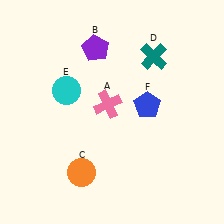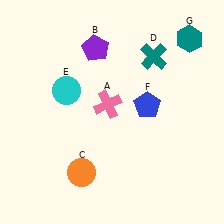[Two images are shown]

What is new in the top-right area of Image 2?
A teal hexagon (G) was added in the top-right area of Image 2.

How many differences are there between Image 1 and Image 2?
There is 1 difference between the two images.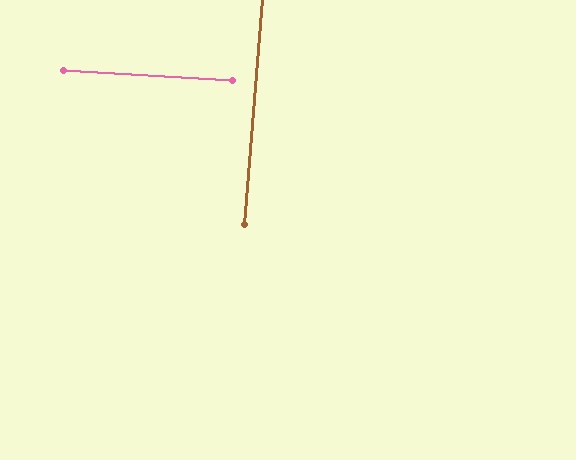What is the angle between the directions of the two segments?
Approximately 89 degrees.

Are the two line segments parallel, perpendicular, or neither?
Perpendicular — they meet at approximately 89°.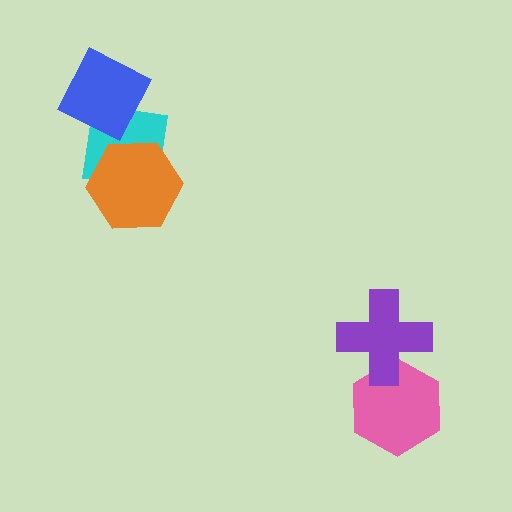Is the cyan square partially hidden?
Yes, it is partially covered by another shape.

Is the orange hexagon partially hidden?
No, no other shape covers it.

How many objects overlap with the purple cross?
1 object overlaps with the purple cross.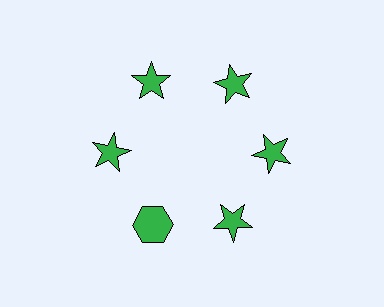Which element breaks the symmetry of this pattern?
The green hexagon at roughly the 7 o'clock position breaks the symmetry. All other shapes are green stars.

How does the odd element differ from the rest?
It has a different shape: hexagon instead of star.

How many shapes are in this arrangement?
There are 6 shapes arranged in a ring pattern.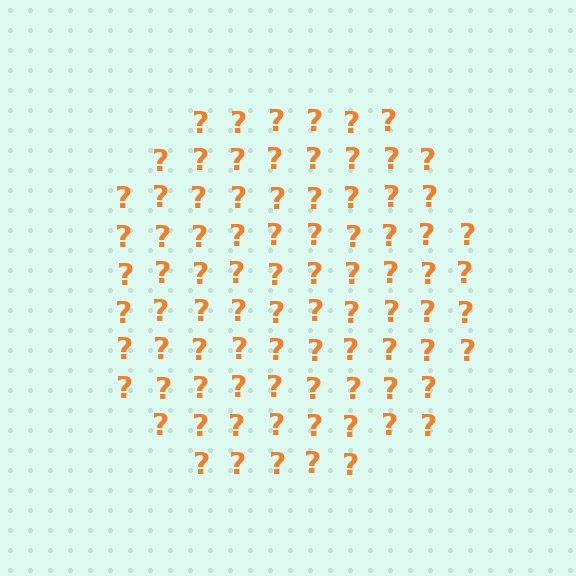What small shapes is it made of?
It is made of small question marks.